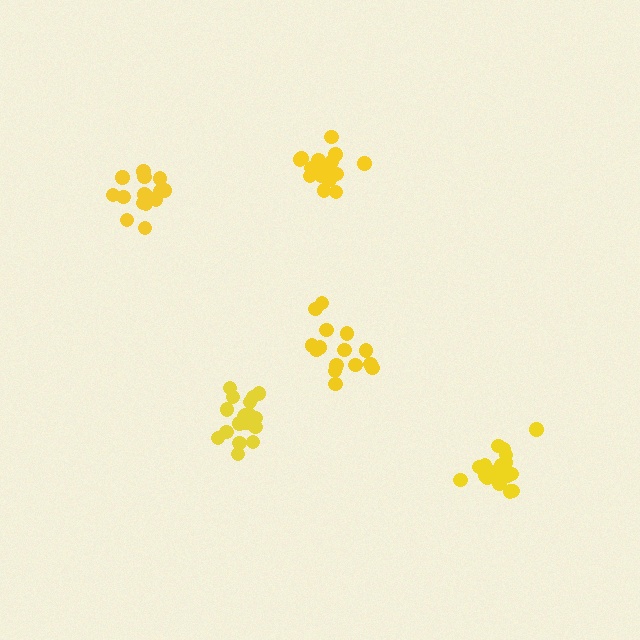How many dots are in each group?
Group 1: 18 dots, Group 2: 16 dots, Group 3: 16 dots, Group 4: 17 dots, Group 5: 17 dots (84 total).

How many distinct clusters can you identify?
There are 5 distinct clusters.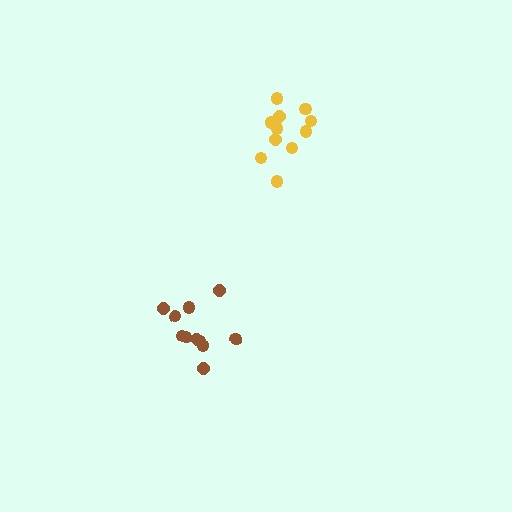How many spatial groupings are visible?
There are 2 spatial groupings.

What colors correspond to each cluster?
The clusters are colored: yellow, brown.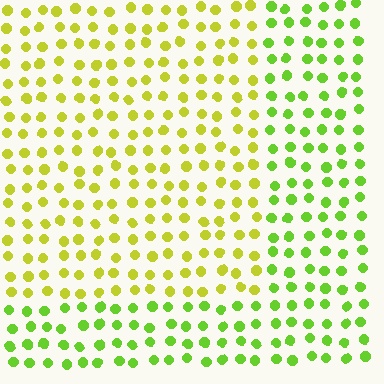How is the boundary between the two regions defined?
The boundary is defined purely by a slight shift in hue (about 33 degrees). Spacing, size, and orientation are identical on both sides.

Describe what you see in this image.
The image is filled with small lime elements in a uniform arrangement. A rectangle-shaped region is visible where the elements are tinted to a slightly different hue, forming a subtle color boundary.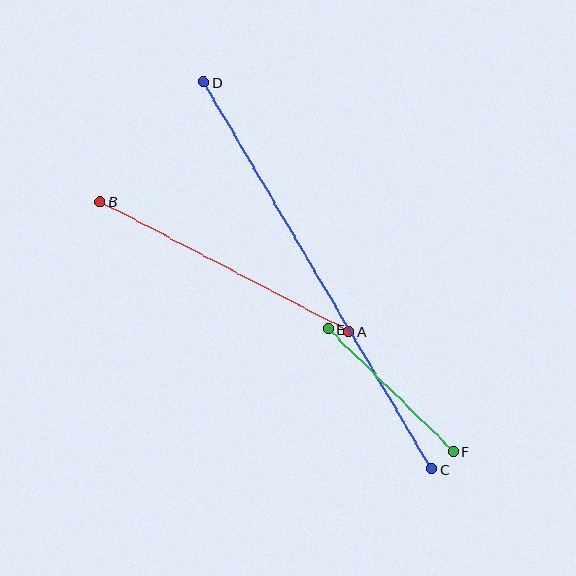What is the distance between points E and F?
The distance is approximately 176 pixels.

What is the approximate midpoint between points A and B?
The midpoint is at approximately (224, 267) pixels.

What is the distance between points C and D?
The distance is approximately 449 pixels.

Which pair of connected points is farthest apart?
Points C and D are farthest apart.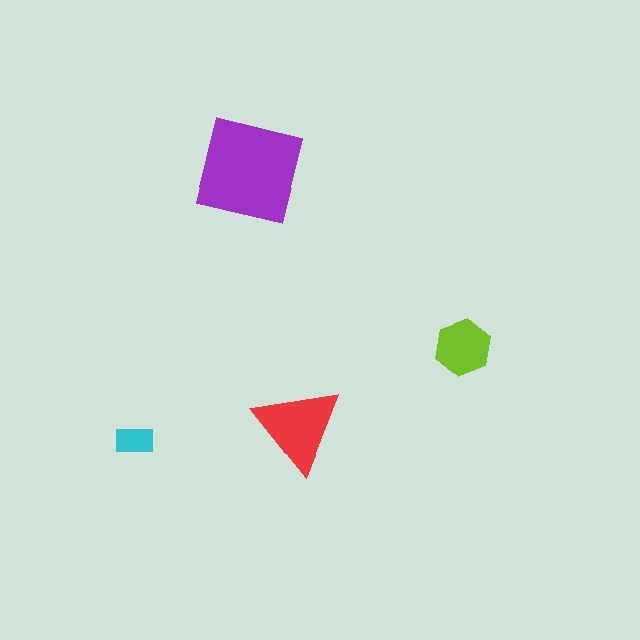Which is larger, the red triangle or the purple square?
The purple square.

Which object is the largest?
The purple square.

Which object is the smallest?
The cyan rectangle.